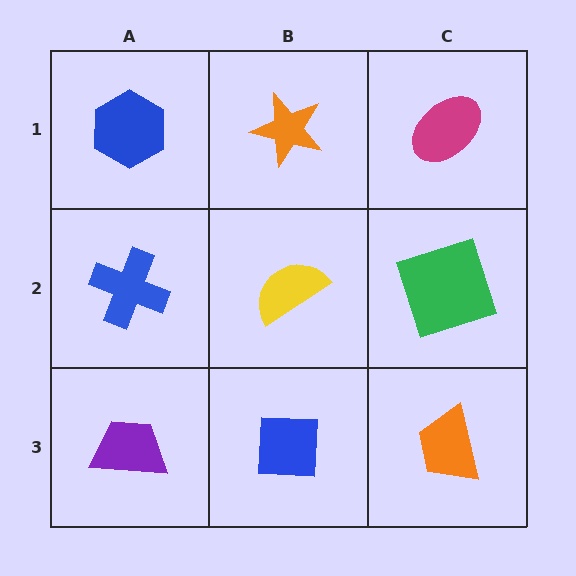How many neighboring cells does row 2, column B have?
4.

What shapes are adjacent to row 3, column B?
A yellow semicircle (row 2, column B), a purple trapezoid (row 3, column A), an orange trapezoid (row 3, column C).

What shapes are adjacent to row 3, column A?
A blue cross (row 2, column A), a blue square (row 3, column B).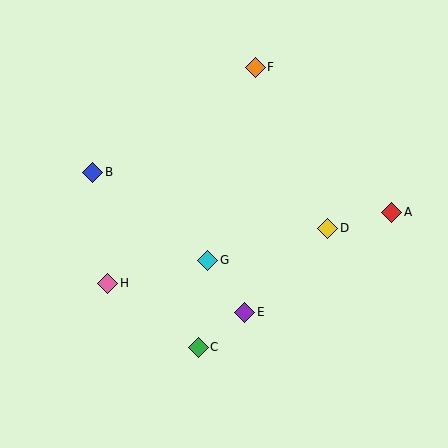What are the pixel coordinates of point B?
Point B is at (93, 172).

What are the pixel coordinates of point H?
Point H is at (108, 283).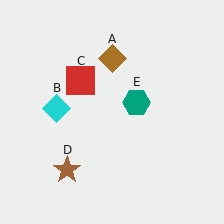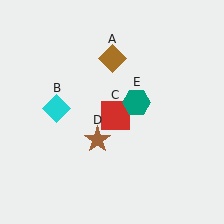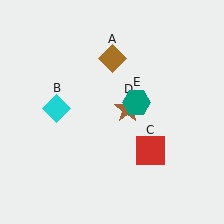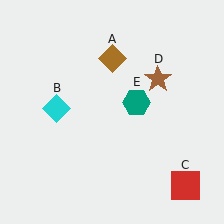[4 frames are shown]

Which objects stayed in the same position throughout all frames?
Brown diamond (object A) and cyan diamond (object B) and teal hexagon (object E) remained stationary.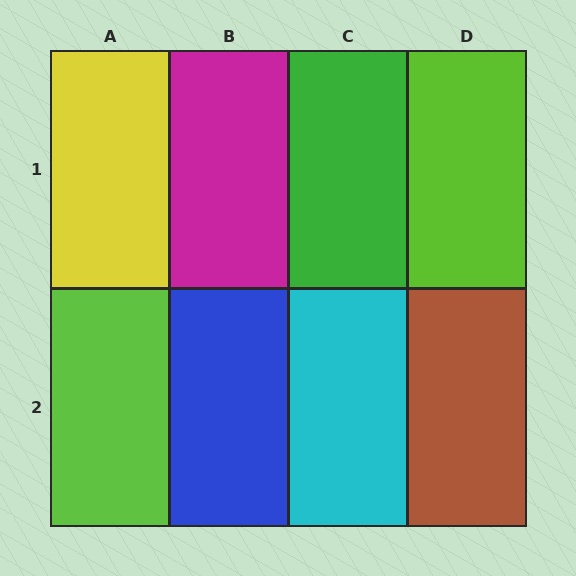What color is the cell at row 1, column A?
Yellow.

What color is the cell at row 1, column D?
Lime.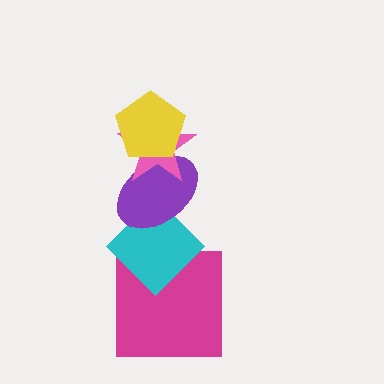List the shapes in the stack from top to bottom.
From top to bottom: the yellow pentagon, the pink star, the purple ellipse, the cyan diamond, the magenta square.